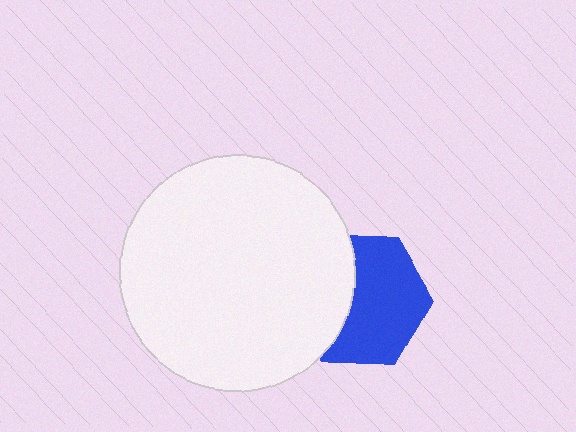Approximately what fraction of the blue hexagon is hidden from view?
Roughly 38% of the blue hexagon is hidden behind the white circle.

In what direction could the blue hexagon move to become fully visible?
The blue hexagon could move right. That would shift it out from behind the white circle entirely.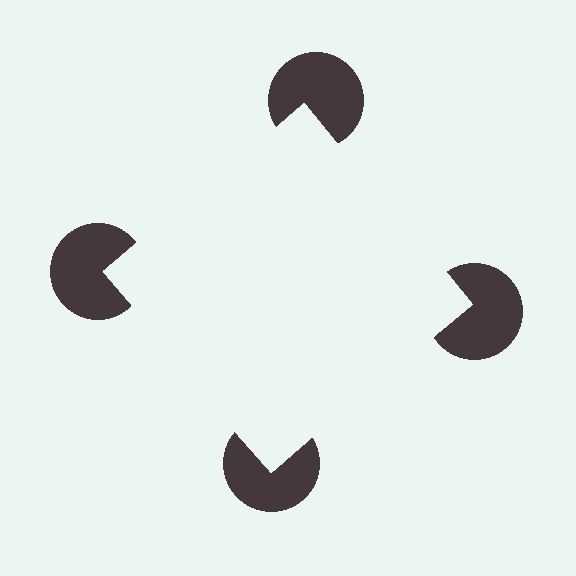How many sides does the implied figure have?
4 sides.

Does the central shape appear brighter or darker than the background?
It typically appears slightly brighter than the background, even though no actual brightness change is drawn.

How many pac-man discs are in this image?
There are 4 — one at each vertex of the illusory square.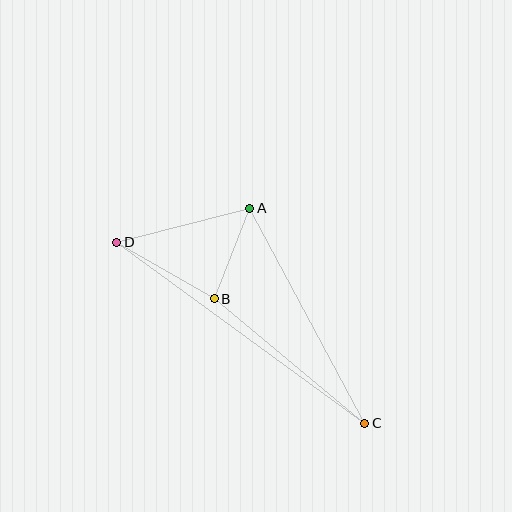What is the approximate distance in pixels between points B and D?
The distance between B and D is approximately 113 pixels.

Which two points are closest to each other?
Points A and B are closest to each other.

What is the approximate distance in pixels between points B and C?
The distance between B and C is approximately 195 pixels.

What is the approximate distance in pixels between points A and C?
The distance between A and C is approximately 244 pixels.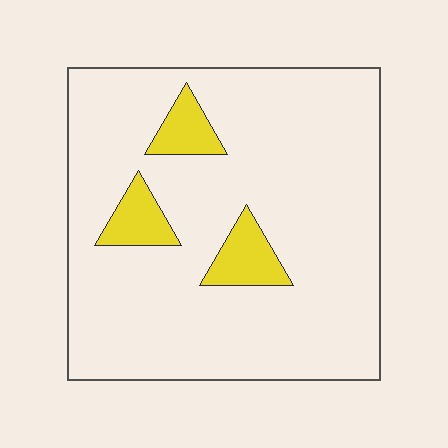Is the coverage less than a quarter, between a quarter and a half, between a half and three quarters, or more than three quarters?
Less than a quarter.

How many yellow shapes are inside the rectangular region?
3.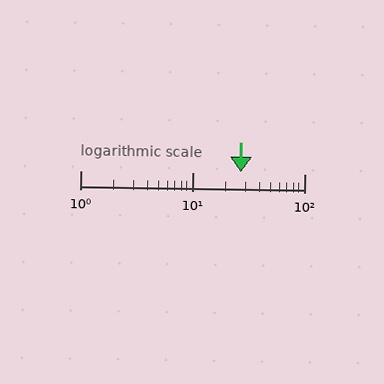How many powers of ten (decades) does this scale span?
The scale spans 2 decades, from 1 to 100.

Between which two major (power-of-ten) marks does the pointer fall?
The pointer is between 10 and 100.